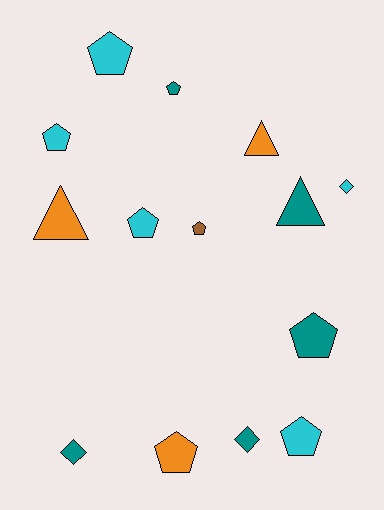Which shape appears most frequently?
Pentagon, with 8 objects.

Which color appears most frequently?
Cyan, with 5 objects.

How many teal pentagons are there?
There are 2 teal pentagons.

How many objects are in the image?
There are 14 objects.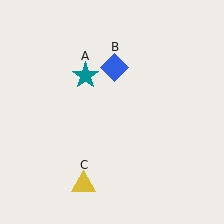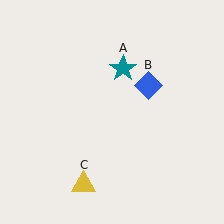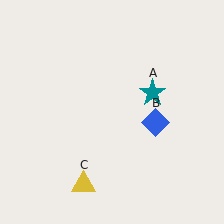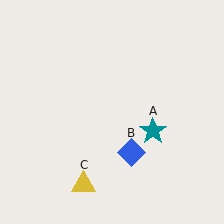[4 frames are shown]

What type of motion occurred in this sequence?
The teal star (object A), blue diamond (object B) rotated clockwise around the center of the scene.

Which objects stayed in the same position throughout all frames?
Yellow triangle (object C) remained stationary.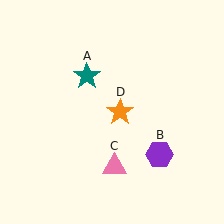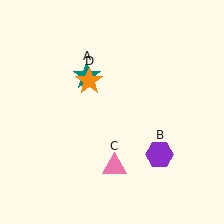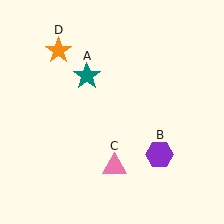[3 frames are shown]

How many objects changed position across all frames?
1 object changed position: orange star (object D).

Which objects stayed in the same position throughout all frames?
Teal star (object A) and purple hexagon (object B) and pink triangle (object C) remained stationary.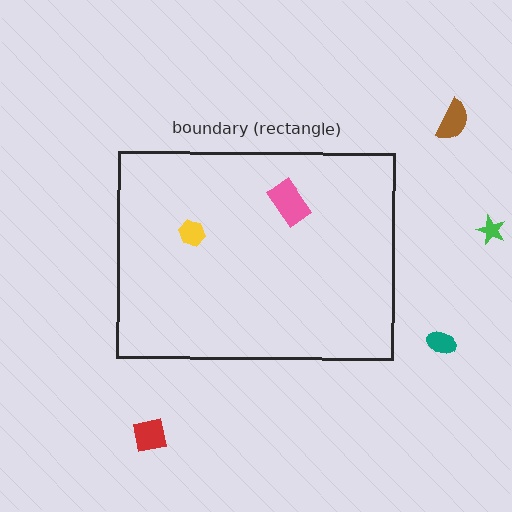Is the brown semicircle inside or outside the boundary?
Outside.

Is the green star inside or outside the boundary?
Outside.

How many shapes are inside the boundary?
2 inside, 4 outside.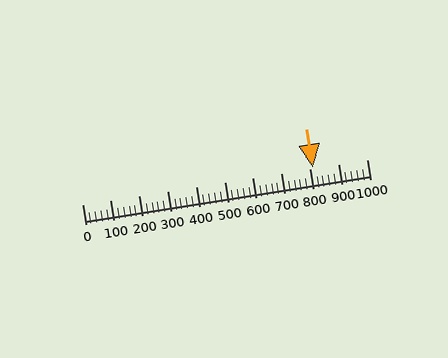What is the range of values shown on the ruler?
The ruler shows values from 0 to 1000.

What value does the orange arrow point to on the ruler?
The orange arrow points to approximately 810.